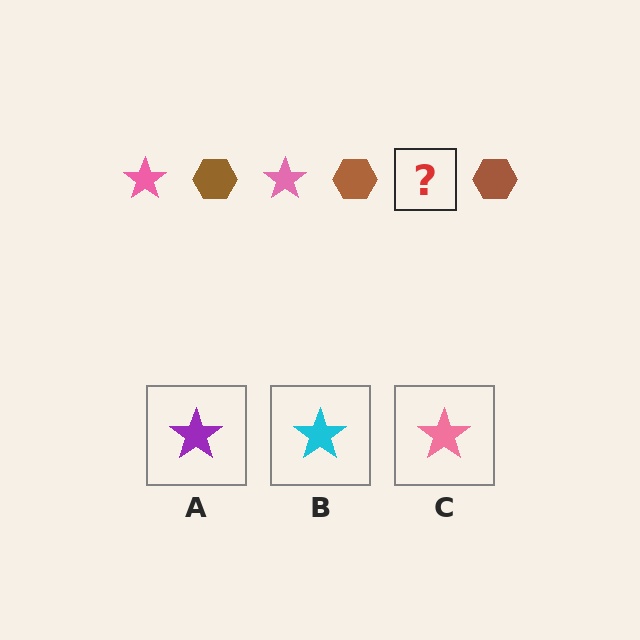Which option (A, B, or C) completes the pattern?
C.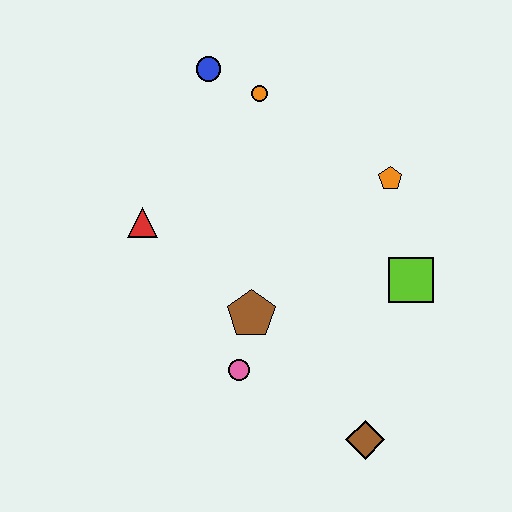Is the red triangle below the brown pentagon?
No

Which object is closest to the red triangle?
The brown pentagon is closest to the red triangle.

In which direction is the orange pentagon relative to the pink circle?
The orange pentagon is above the pink circle.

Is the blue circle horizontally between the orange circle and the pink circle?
No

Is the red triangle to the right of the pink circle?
No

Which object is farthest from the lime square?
The blue circle is farthest from the lime square.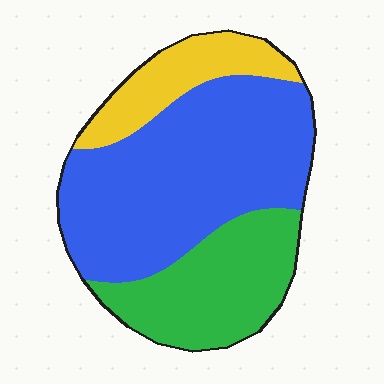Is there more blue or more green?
Blue.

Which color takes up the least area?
Yellow, at roughly 15%.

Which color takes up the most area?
Blue, at roughly 55%.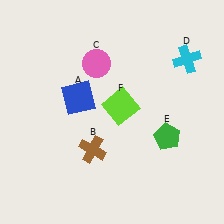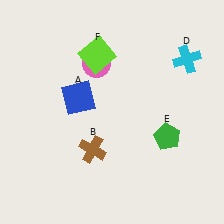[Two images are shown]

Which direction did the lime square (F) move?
The lime square (F) moved up.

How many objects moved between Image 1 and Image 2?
1 object moved between the two images.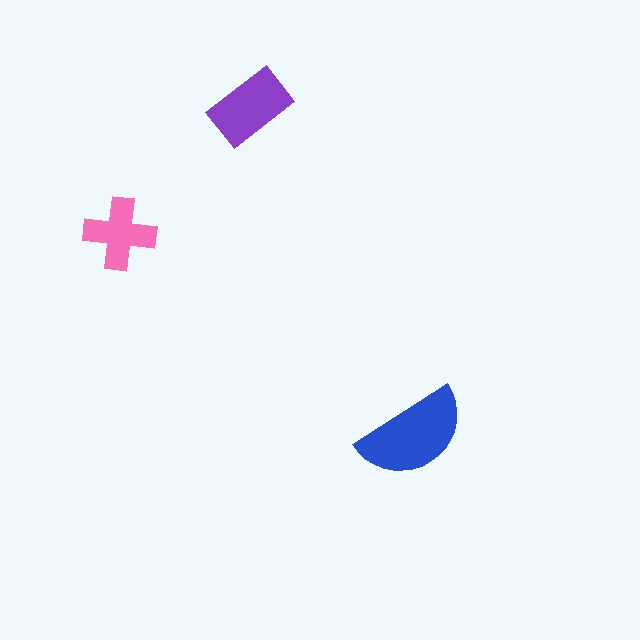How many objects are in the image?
There are 3 objects in the image.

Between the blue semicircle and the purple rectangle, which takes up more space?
The blue semicircle.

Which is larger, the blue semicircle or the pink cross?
The blue semicircle.